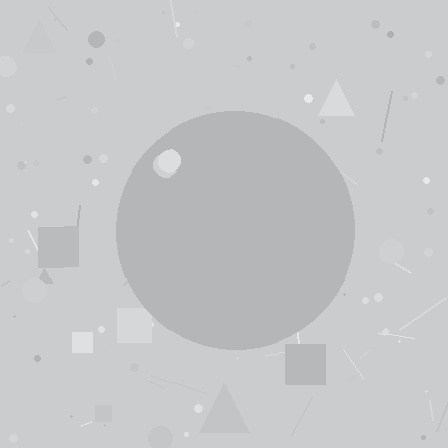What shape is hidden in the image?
A circle is hidden in the image.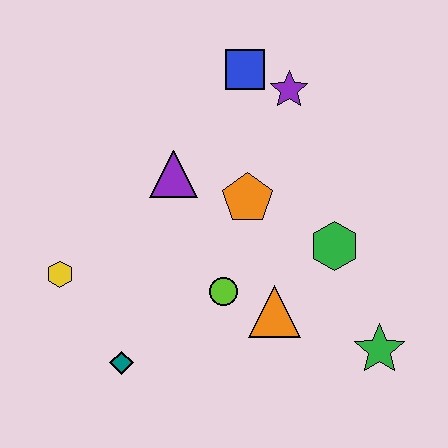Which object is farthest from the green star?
The yellow hexagon is farthest from the green star.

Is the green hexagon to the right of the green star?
No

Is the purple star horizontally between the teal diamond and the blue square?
No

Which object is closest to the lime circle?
The orange triangle is closest to the lime circle.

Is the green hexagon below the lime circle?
No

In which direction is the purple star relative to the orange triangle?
The purple star is above the orange triangle.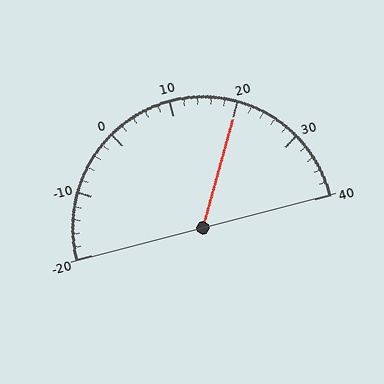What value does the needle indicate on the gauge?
The needle indicates approximately 20.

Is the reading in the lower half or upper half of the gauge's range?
The reading is in the upper half of the range (-20 to 40).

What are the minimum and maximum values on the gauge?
The gauge ranges from -20 to 40.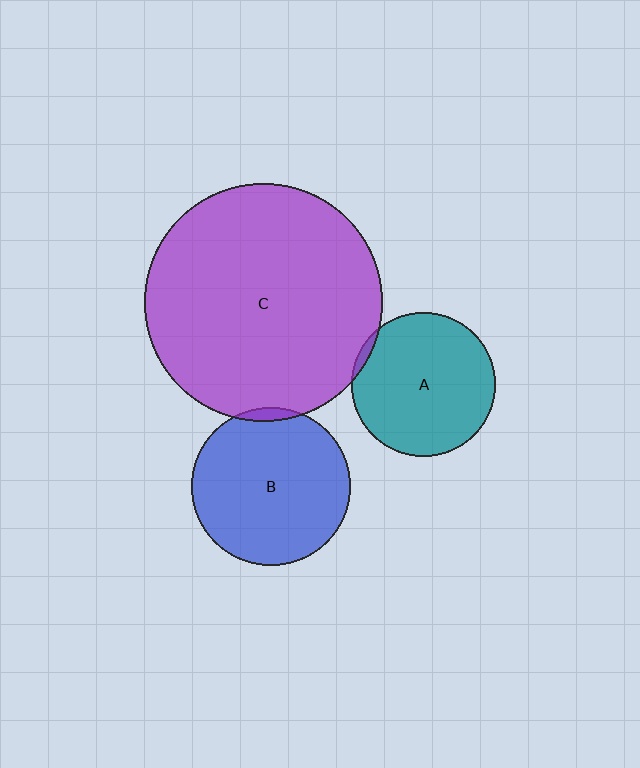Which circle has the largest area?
Circle C (purple).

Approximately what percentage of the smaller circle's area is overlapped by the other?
Approximately 5%.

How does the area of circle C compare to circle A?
Approximately 2.7 times.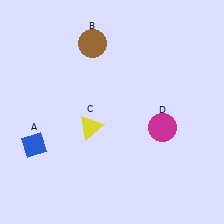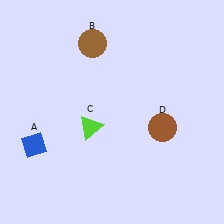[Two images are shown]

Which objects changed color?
C changed from yellow to lime. D changed from magenta to brown.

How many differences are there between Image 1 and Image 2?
There are 2 differences between the two images.